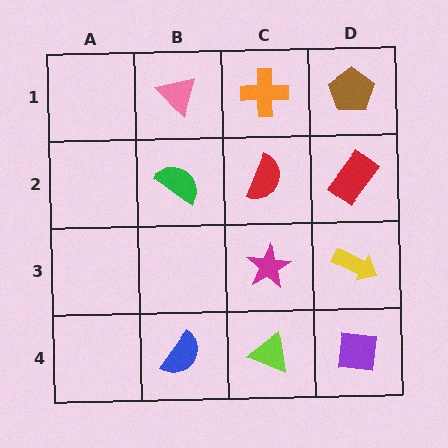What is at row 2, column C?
A red semicircle.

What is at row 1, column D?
A brown pentagon.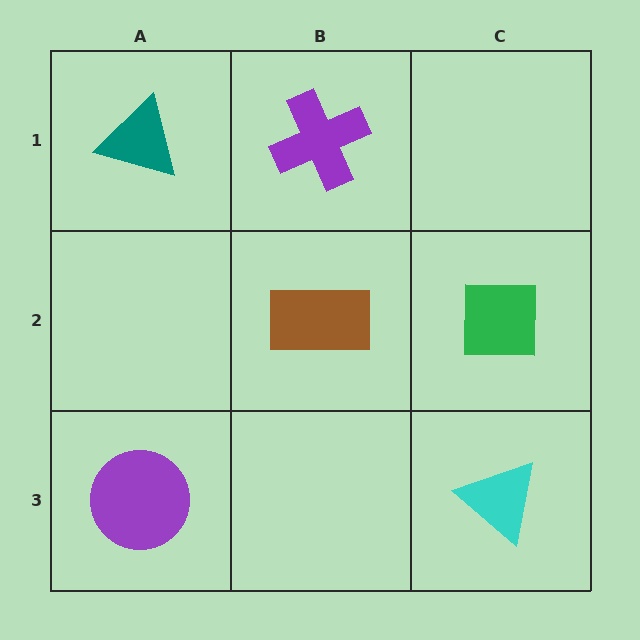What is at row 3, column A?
A purple circle.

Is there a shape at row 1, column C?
No, that cell is empty.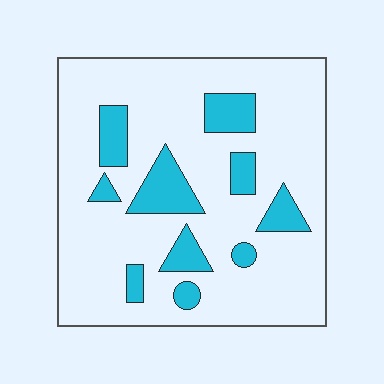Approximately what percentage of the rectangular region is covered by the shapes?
Approximately 20%.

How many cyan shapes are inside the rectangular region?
10.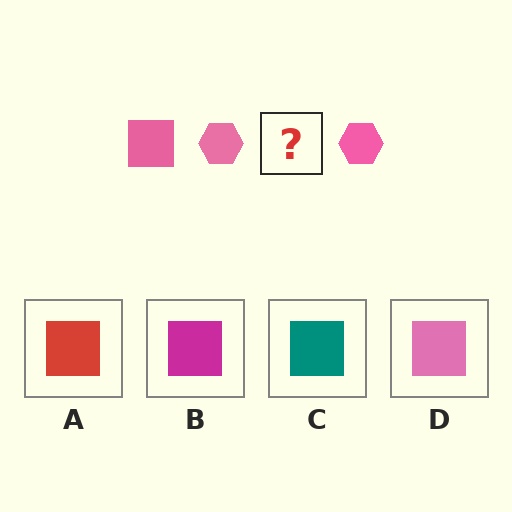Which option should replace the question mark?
Option D.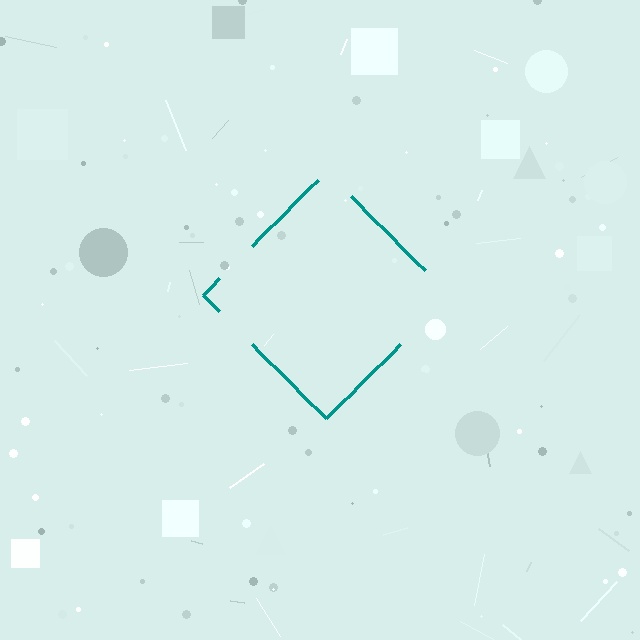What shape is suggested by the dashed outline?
The dashed outline suggests a diamond.